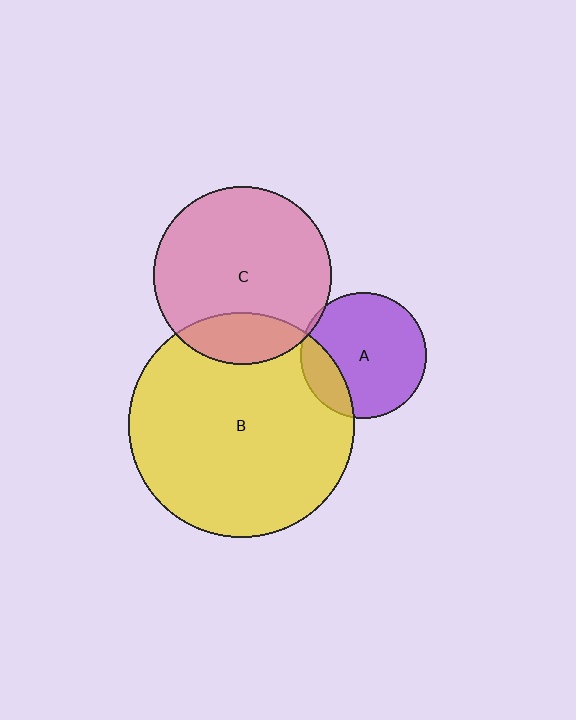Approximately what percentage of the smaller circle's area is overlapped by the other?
Approximately 20%.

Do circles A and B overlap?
Yes.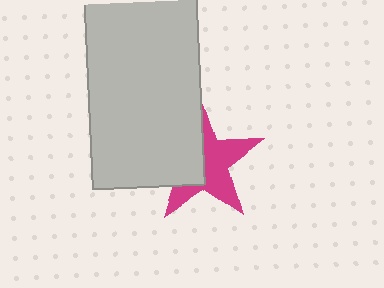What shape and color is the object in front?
The object in front is a light gray rectangle.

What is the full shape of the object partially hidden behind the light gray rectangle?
The partially hidden object is a magenta star.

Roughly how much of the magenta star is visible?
About half of it is visible (roughly 56%).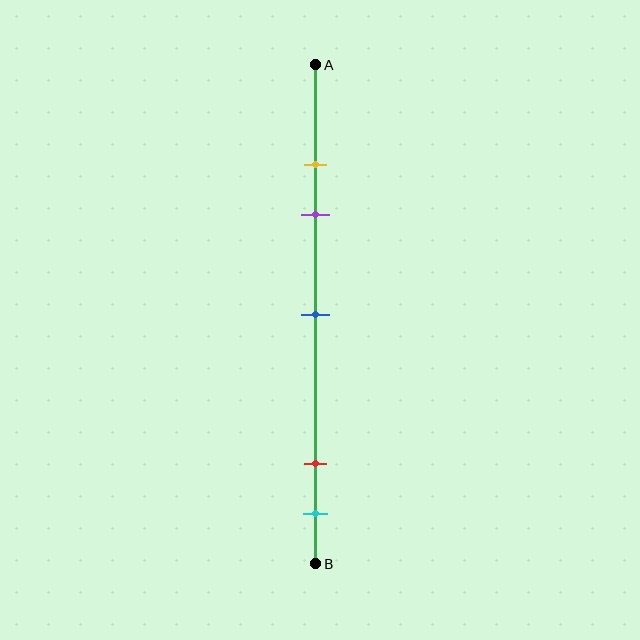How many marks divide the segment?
There are 5 marks dividing the segment.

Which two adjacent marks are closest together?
The yellow and purple marks are the closest adjacent pair.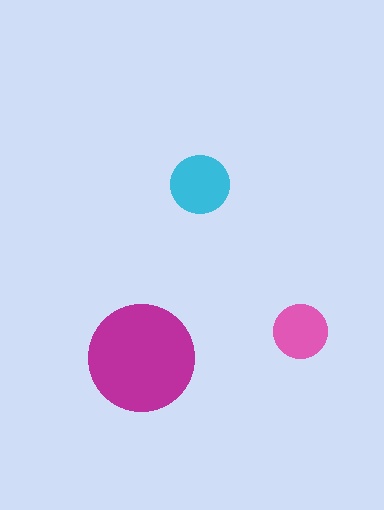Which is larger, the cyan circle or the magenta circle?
The magenta one.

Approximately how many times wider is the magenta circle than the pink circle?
About 2 times wider.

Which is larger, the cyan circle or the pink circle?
The cyan one.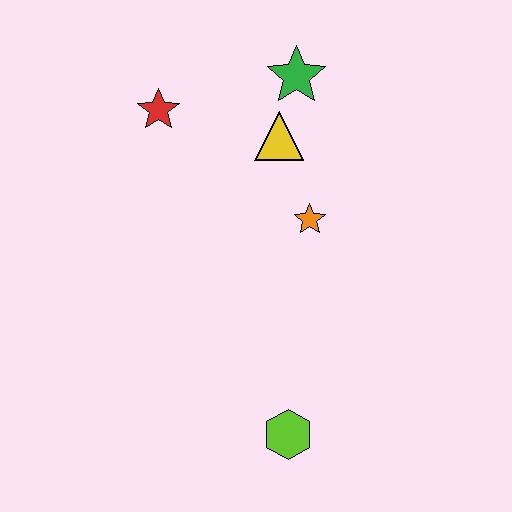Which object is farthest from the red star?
The lime hexagon is farthest from the red star.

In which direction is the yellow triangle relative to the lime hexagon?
The yellow triangle is above the lime hexagon.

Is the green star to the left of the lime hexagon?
No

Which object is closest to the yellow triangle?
The green star is closest to the yellow triangle.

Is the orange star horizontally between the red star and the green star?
No